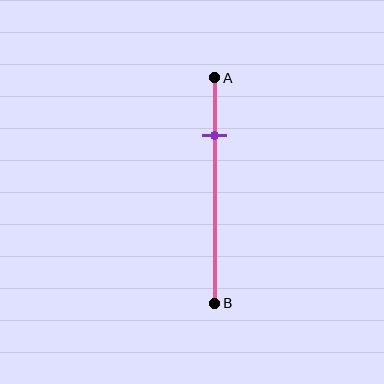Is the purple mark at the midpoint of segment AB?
No, the mark is at about 25% from A, not at the 50% midpoint.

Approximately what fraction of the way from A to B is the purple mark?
The purple mark is approximately 25% of the way from A to B.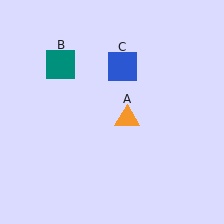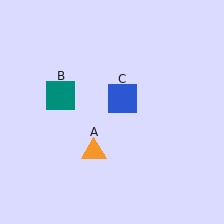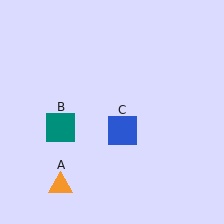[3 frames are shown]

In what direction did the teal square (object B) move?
The teal square (object B) moved down.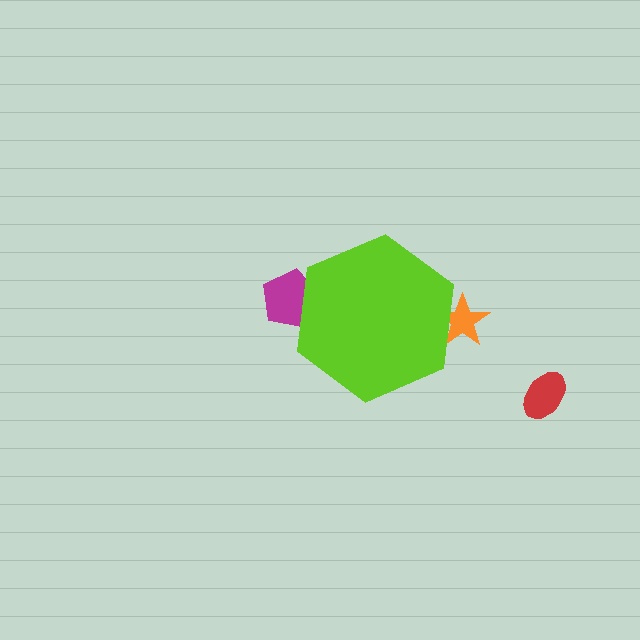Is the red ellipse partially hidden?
No, the red ellipse is fully visible.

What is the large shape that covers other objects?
A lime hexagon.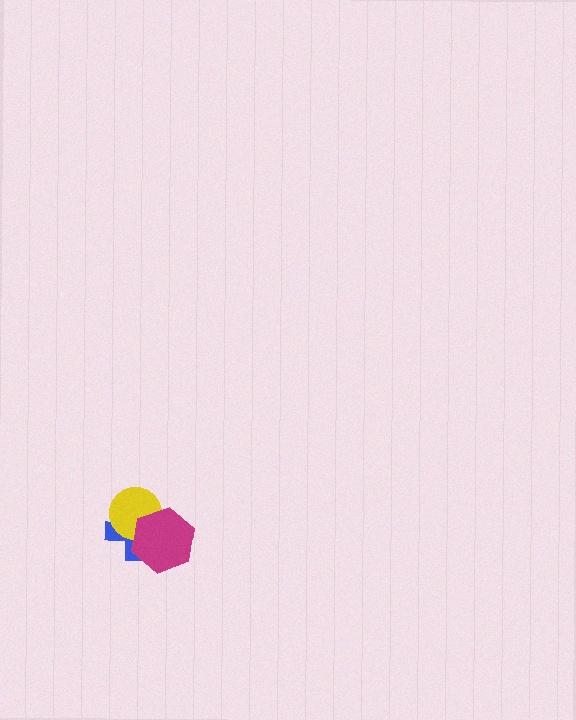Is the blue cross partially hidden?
Yes, it is partially covered by another shape.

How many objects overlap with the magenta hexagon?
2 objects overlap with the magenta hexagon.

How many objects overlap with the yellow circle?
2 objects overlap with the yellow circle.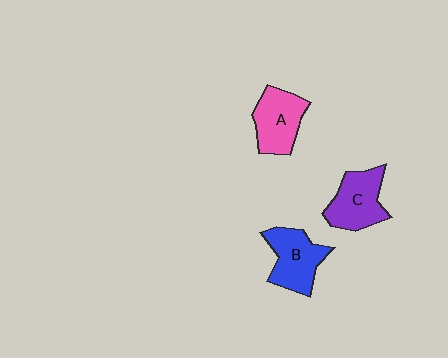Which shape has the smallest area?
Shape A (pink).